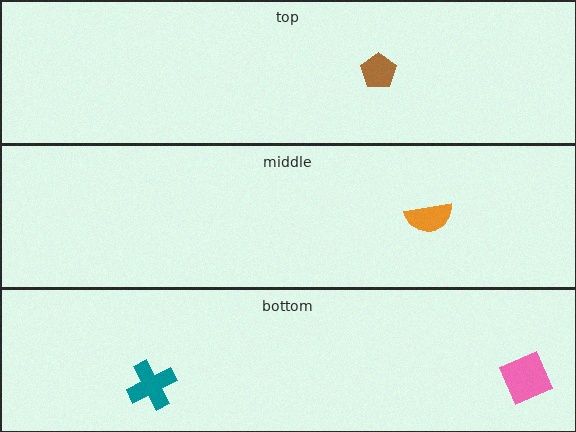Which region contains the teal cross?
The bottom region.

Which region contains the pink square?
The bottom region.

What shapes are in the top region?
The brown pentagon.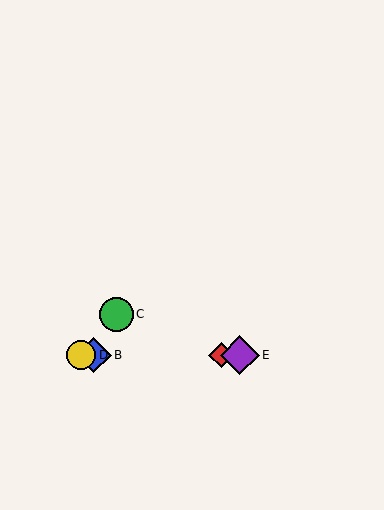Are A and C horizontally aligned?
No, A is at y≈355 and C is at y≈314.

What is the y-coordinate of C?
Object C is at y≈314.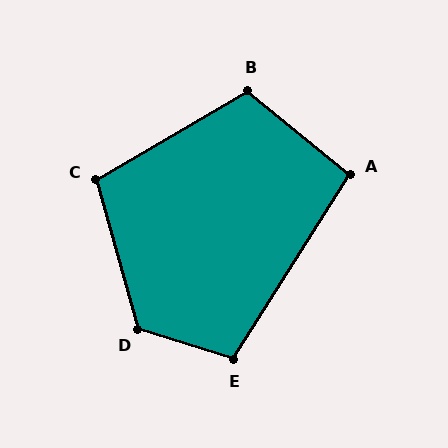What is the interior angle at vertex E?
Approximately 105 degrees (obtuse).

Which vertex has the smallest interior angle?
A, at approximately 97 degrees.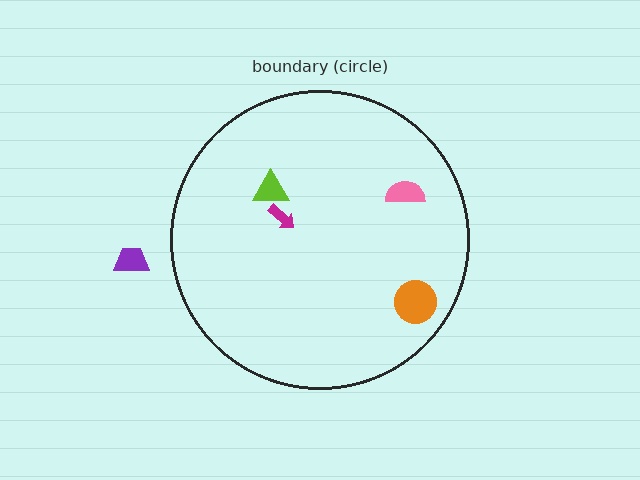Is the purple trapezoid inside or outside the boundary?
Outside.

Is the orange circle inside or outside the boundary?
Inside.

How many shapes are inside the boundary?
4 inside, 1 outside.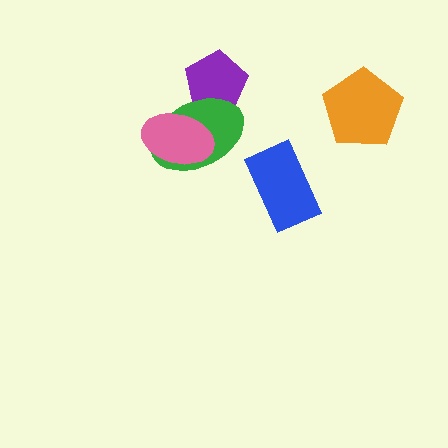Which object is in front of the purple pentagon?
The green ellipse is in front of the purple pentagon.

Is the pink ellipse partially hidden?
No, no other shape covers it.